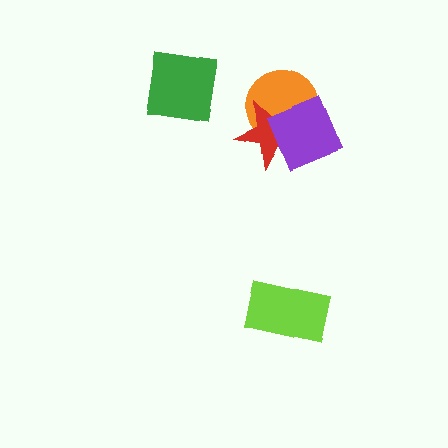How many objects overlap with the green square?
0 objects overlap with the green square.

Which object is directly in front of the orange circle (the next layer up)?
The red star is directly in front of the orange circle.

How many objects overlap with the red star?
2 objects overlap with the red star.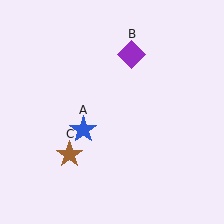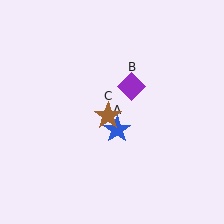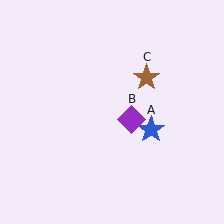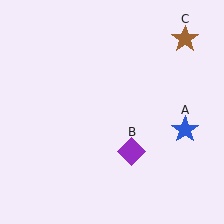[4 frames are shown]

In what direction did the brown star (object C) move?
The brown star (object C) moved up and to the right.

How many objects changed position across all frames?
3 objects changed position: blue star (object A), purple diamond (object B), brown star (object C).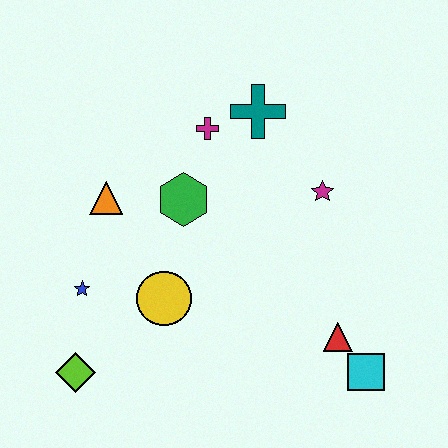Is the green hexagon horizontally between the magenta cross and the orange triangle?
Yes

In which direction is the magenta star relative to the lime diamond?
The magenta star is to the right of the lime diamond.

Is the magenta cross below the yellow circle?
No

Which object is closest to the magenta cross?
The teal cross is closest to the magenta cross.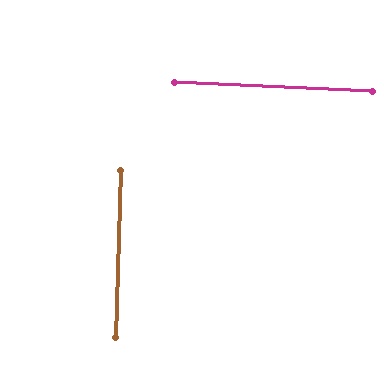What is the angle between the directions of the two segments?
Approximately 89 degrees.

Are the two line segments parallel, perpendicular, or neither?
Perpendicular — they meet at approximately 89°.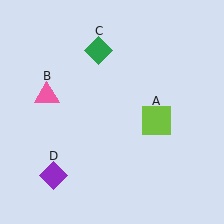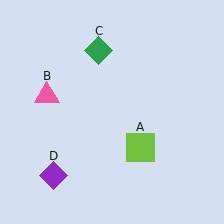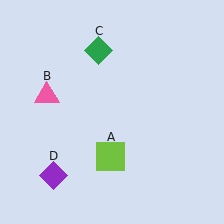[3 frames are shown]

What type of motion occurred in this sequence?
The lime square (object A) rotated clockwise around the center of the scene.